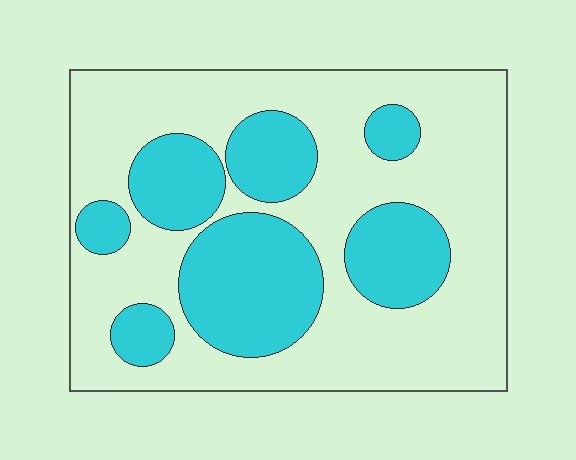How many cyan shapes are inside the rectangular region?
7.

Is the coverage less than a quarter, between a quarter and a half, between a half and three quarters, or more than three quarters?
Between a quarter and a half.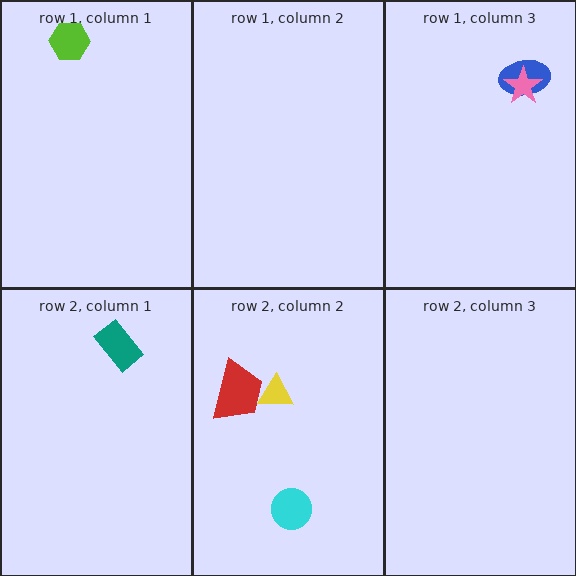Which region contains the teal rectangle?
The row 2, column 1 region.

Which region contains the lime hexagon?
The row 1, column 1 region.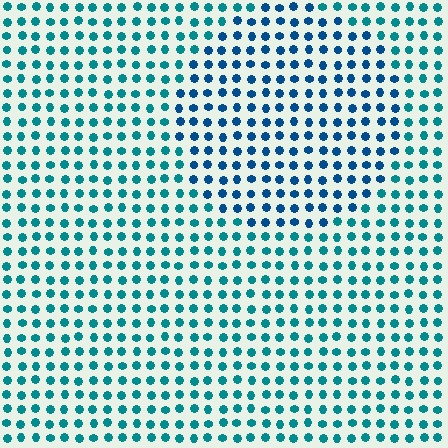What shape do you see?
I see a circle.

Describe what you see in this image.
The image is filled with small teal elements in a uniform arrangement. A circle-shaped region is visible where the elements are tinted to a slightly different hue, forming a subtle color boundary.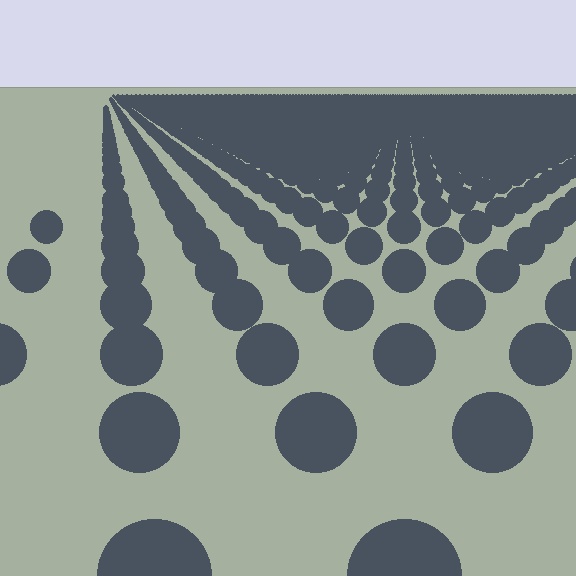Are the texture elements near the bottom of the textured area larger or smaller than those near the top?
Larger. Near the bottom, elements are closer to the viewer and appear at a bigger on-screen size.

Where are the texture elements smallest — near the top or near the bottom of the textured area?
Near the top.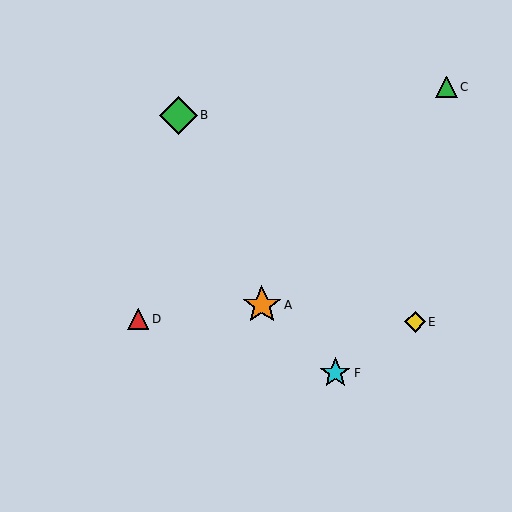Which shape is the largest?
The orange star (labeled A) is the largest.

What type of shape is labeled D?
Shape D is a red triangle.